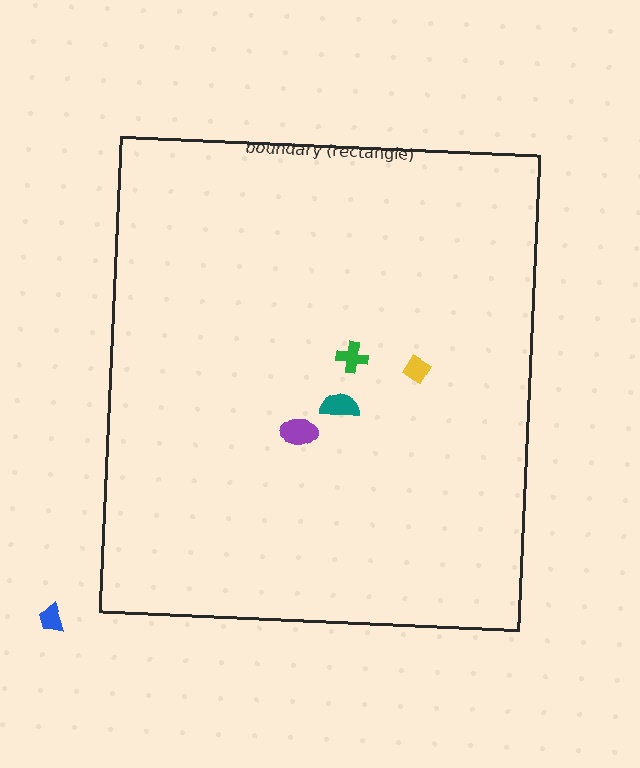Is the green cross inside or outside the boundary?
Inside.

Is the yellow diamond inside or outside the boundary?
Inside.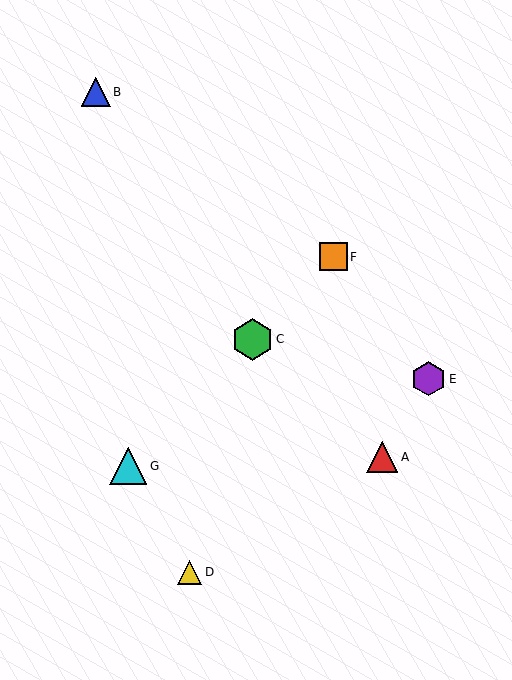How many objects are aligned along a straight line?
3 objects (C, F, G) are aligned along a straight line.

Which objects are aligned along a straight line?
Objects C, F, G are aligned along a straight line.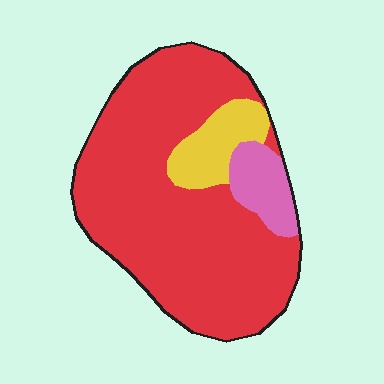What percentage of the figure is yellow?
Yellow takes up about one tenth (1/10) of the figure.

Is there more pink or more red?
Red.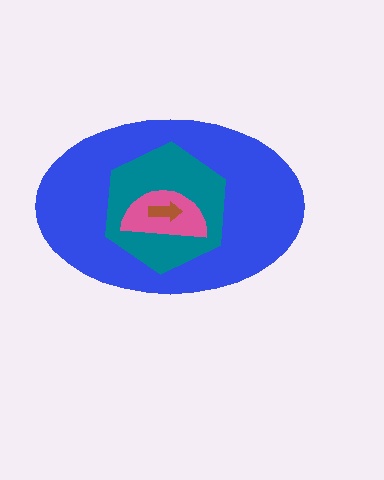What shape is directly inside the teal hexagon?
The pink semicircle.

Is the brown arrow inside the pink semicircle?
Yes.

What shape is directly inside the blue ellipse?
The teal hexagon.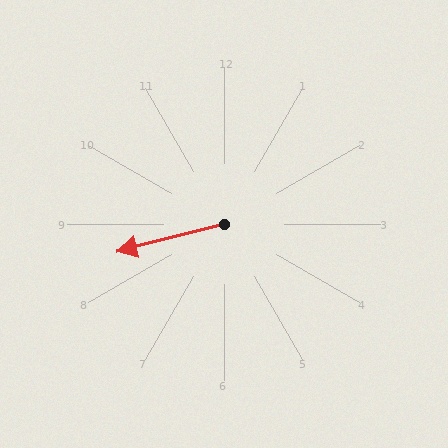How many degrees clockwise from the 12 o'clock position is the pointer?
Approximately 256 degrees.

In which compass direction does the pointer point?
West.